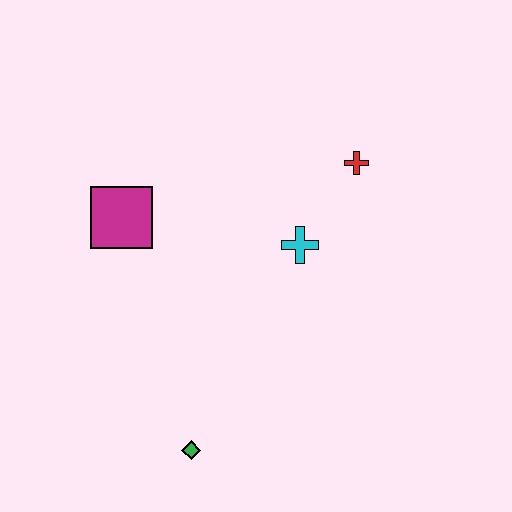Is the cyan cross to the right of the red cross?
No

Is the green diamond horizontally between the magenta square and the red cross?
Yes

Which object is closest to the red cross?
The cyan cross is closest to the red cross.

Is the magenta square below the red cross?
Yes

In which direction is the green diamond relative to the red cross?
The green diamond is below the red cross.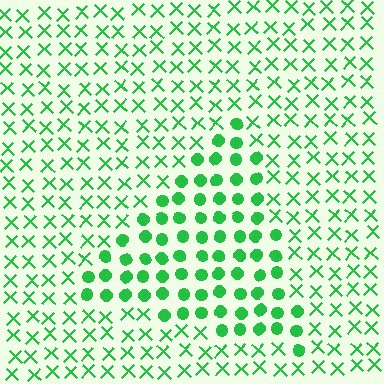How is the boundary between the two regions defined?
The boundary is defined by a change in element shape: circles inside vs. X marks outside. All elements share the same color and spacing.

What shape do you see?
I see a triangle.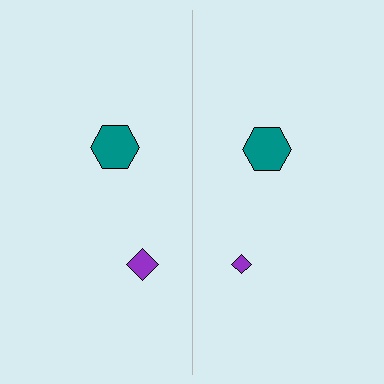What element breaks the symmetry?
The purple diamond on the right side has a different size than its mirror counterpart.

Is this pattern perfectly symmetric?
No, the pattern is not perfectly symmetric. The purple diamond on the right side has a different size than its mirror counterpart.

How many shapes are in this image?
There are 4 shapes in this image.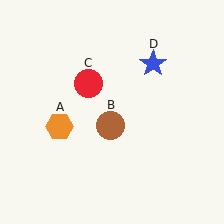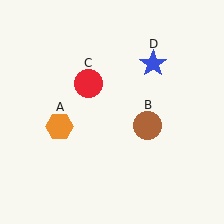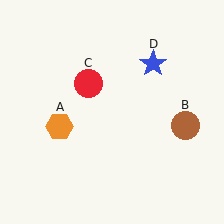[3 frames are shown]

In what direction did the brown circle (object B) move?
The brown circle (object B) moved right.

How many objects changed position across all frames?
1 object changed position: brown circle (object B).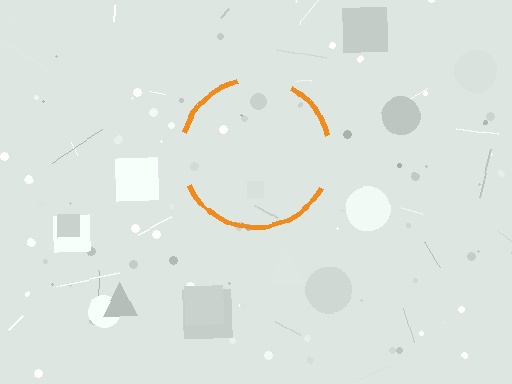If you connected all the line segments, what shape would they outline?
They would outline a circle.